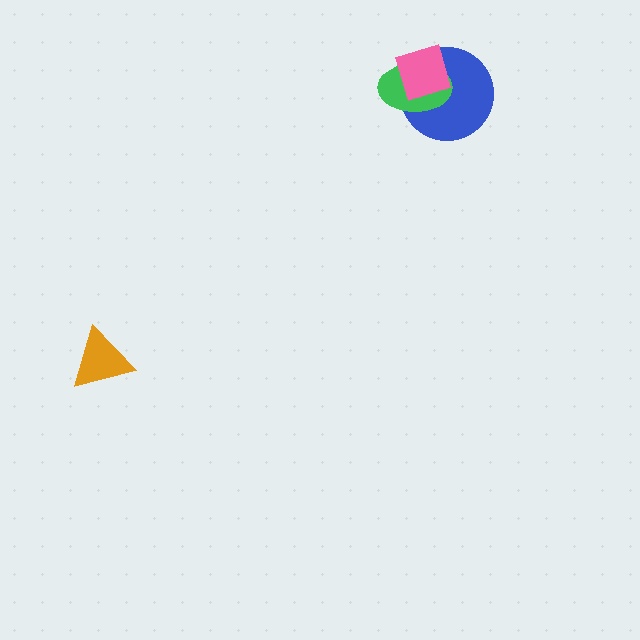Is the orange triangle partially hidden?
No, no other shape covers it.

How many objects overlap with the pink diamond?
2 objects overlap with the pink diamond.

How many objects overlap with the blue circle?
2 objects overlap with the blue circle.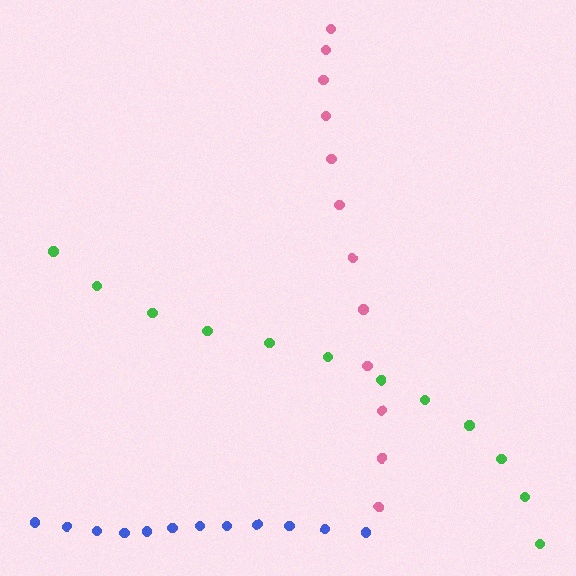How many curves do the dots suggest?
There are 3 distinct paths.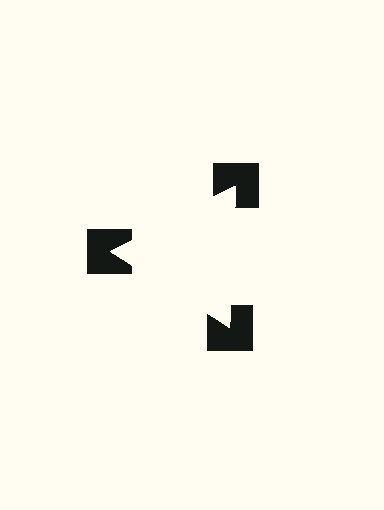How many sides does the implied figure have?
3 sides.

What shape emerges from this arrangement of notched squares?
An illusory triangle — its edges are inferred from the aligned wedge cuts in the notched squares, not physically drawn.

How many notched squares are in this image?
There are 3 — one at each vertex of the illusory triangle.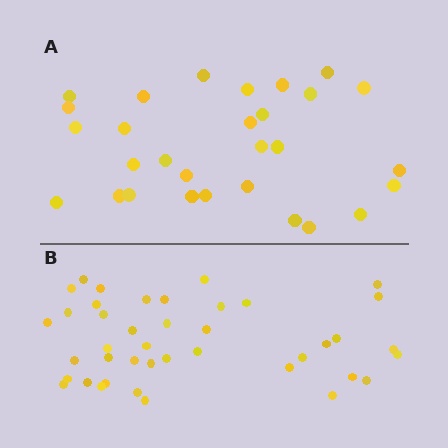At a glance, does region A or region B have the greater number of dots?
Region B (the bottom region) has more dots.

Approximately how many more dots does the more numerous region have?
Region B has roughly 12 or so more dots than region A.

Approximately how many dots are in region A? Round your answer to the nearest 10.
About 30 dots. (The exact count is 29, which rounds to 30.)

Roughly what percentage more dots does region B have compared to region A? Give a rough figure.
About 40% more.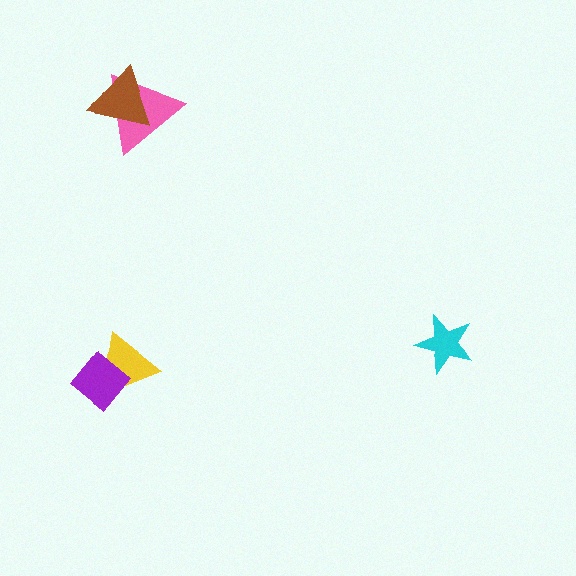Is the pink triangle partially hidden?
Yes, it is partially covered by another shape.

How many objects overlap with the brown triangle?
1 object overlaps with the brown triangle.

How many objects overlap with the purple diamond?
1 object overlaps with the purple diamond.